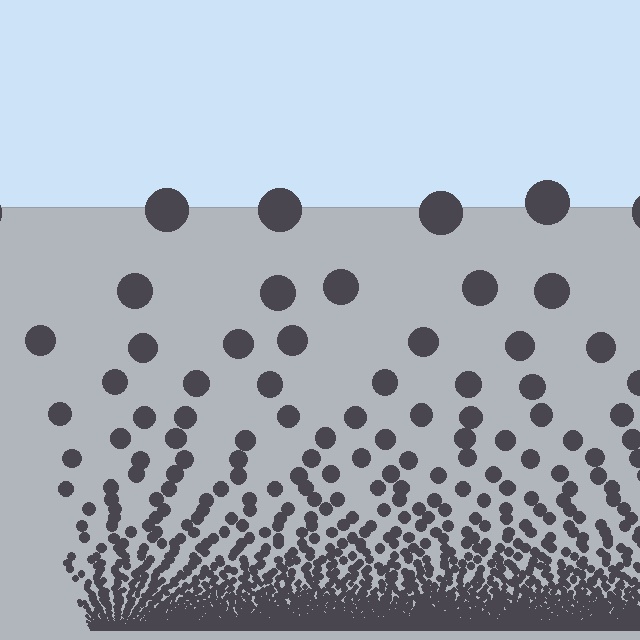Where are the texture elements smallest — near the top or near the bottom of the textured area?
Near the bottom.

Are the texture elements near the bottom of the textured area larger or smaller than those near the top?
Smaller. The gradient is inverted — elements near the bottom are smaller and denser.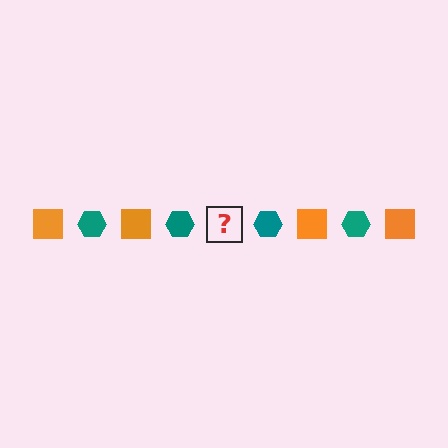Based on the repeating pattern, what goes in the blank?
The blank should be an orange square.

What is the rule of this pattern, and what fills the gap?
The rule is that the pattern alternates between orange square and teal hexagon. The gap should be filled with an orange square.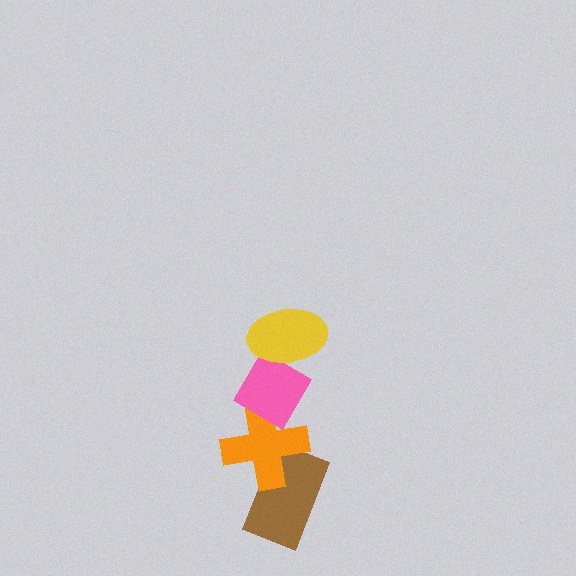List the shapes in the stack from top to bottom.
From top to bottom: the yellow ellipse, the pink diamond, the orange cross, the brown rectangle.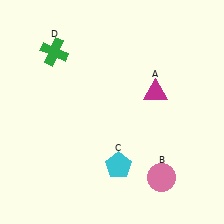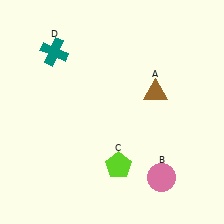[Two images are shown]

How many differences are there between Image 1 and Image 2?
There are 3 differences between the two images.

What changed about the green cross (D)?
In Image 1, D is green. In Image 2, it changed to teal.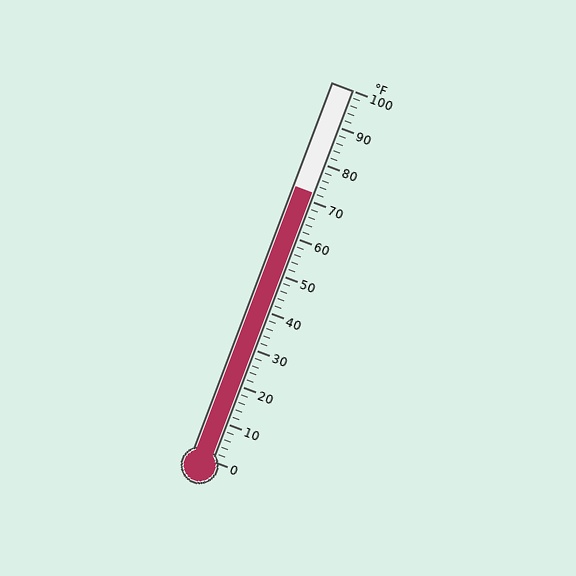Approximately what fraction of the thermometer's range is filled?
The thermometer is filled to approximately 70% of its range.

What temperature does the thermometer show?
The thermometer shows approximately 72°F.